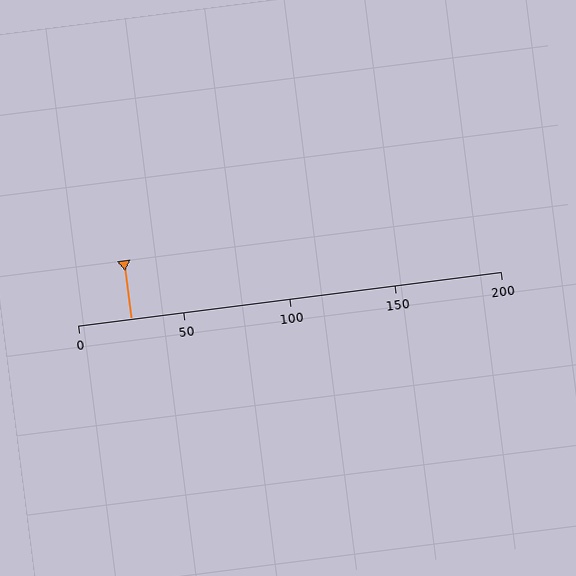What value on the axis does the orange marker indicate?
The marker indicates approximately 25.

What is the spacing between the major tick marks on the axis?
The major ticks are spaced 50 apart.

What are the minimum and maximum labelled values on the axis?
The axis runs from 0 to 200.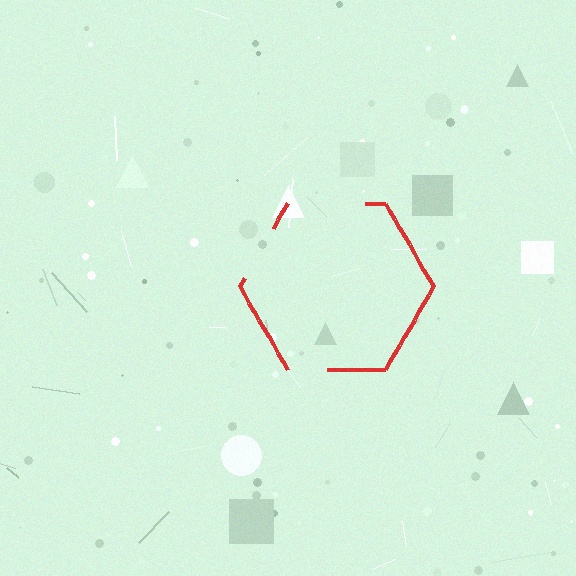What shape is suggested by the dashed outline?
The dashed outline suggests a hexagon.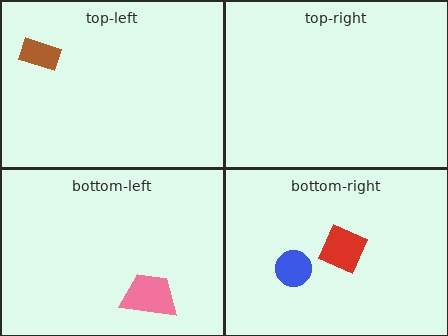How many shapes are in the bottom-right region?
2.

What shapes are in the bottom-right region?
The red diamond, the blue circle.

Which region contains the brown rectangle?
The top-left region.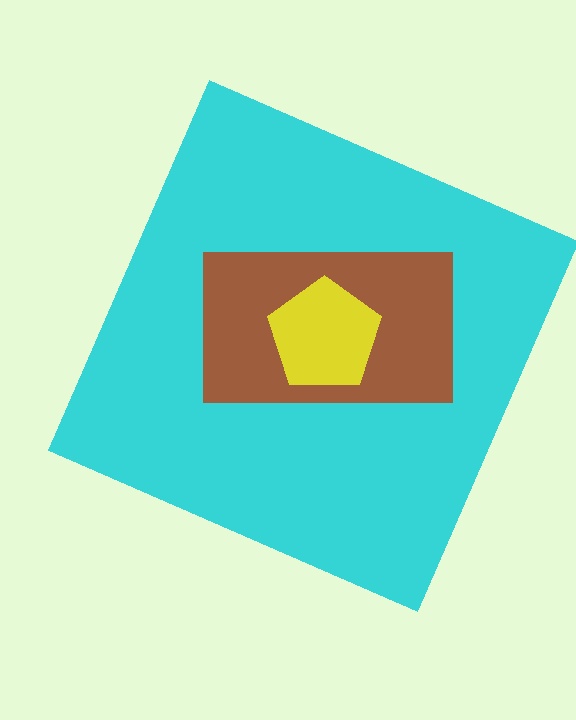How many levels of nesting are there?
3.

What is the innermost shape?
The yellow pentagon.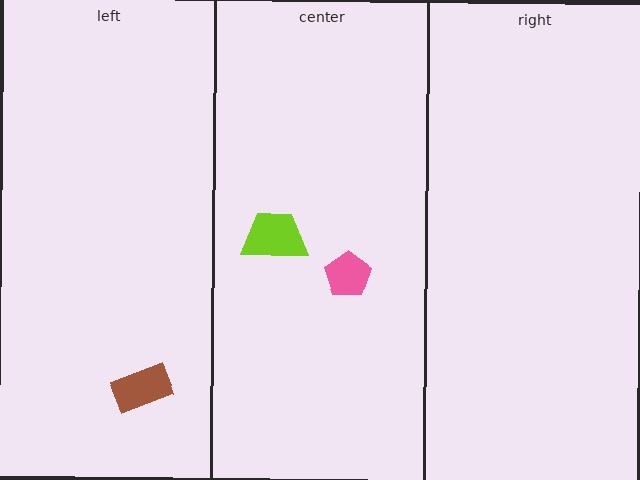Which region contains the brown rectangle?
The left region.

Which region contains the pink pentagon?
The center region.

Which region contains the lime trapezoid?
The center region.